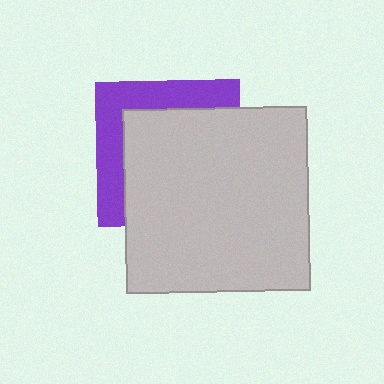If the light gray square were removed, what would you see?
You would see the complete purple square.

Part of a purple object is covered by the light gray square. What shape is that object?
It is a square.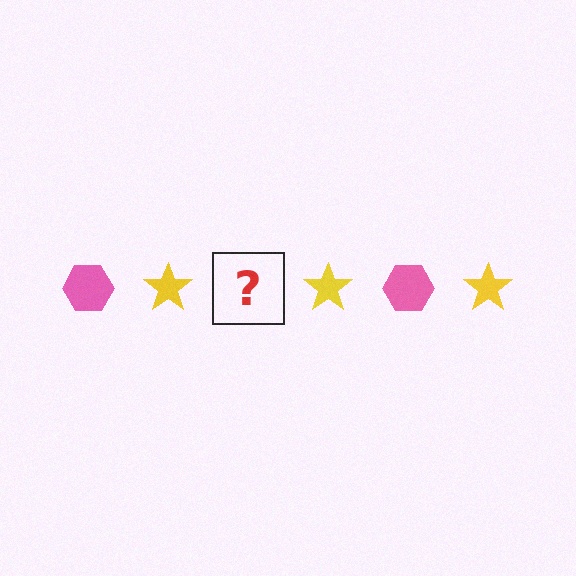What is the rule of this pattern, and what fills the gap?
The rule is that the pattern alternates between pink hexagon and yellow star. The gap should be filled with a pink hexagon.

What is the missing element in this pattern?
The missing element is a pink hexagon.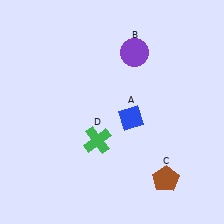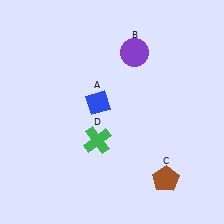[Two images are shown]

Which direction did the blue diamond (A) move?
The blue diamond (A) moved left.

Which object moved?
The blue diamond (A) moved left.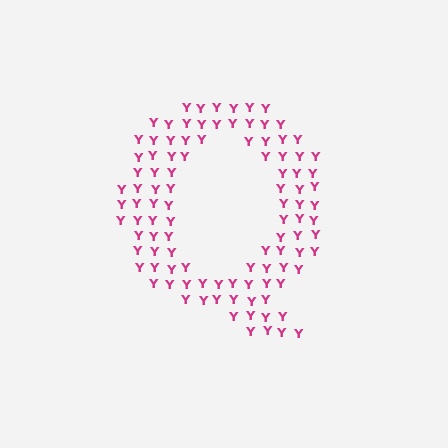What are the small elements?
The small elements are letter Y's.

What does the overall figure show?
The overall figure shows the letter Q.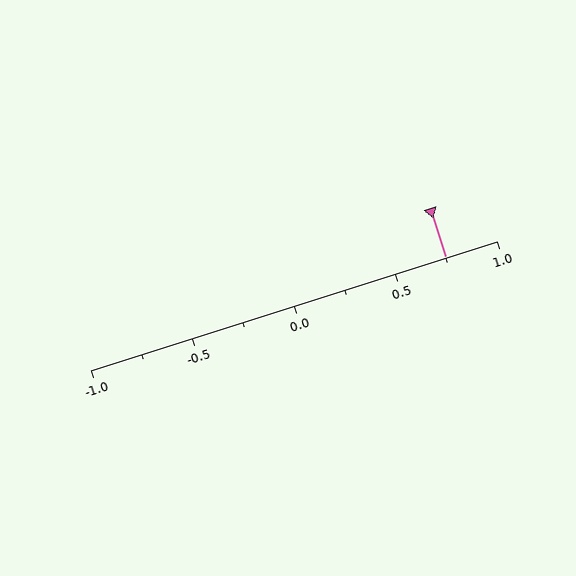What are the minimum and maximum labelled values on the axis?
The axis runs from -1.0 to 1.0.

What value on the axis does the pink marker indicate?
The marker indicates approximately 0.75.